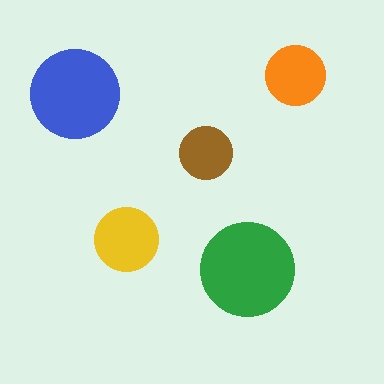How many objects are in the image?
There are 5 objects in the image.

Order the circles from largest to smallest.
the green one, the blue one, the yellow one, the orange one, the brown one.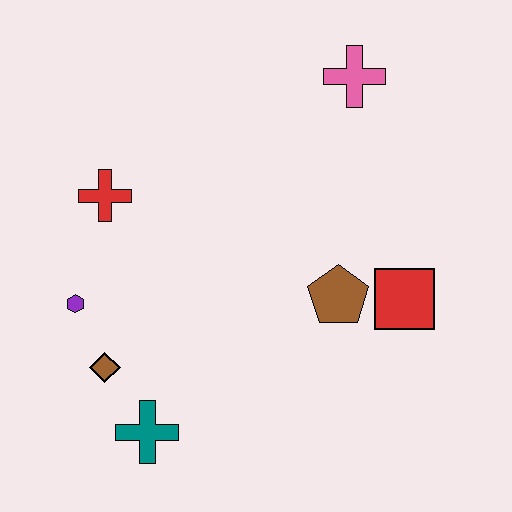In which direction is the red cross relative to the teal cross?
The red cross is above the teal cross.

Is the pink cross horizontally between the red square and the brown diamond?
Yes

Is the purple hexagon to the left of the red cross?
Yes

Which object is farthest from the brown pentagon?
The purple hexagon is farthest from the brown pentagon.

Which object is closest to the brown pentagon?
The red square is closest to the brown pentagon.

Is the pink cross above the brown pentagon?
Yes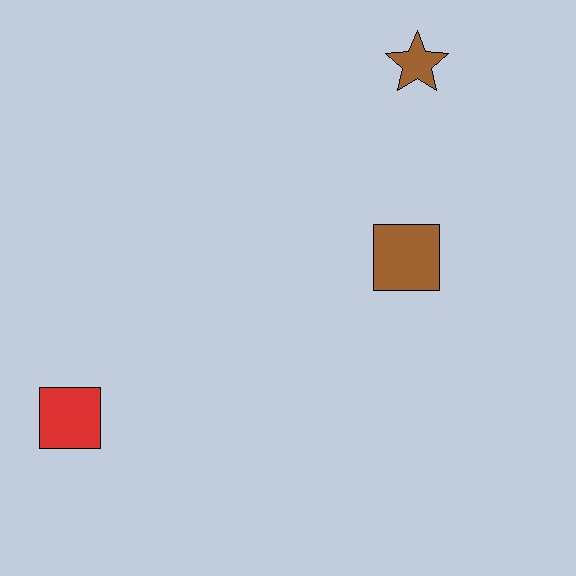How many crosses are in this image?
There are no crosses.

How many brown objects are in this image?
There are 2 brown objects.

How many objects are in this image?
There are 3 objects.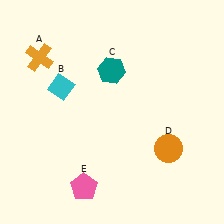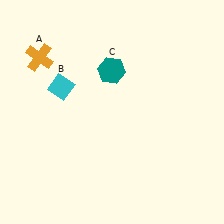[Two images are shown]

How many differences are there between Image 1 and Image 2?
There are 2 differences between the two images.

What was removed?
The orange circle (D), the pink pentagon (E) were removed in Image 2.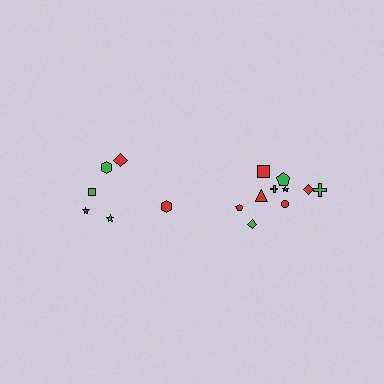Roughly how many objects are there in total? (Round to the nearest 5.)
Roughly 15 objects in total.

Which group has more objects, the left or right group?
The right group.